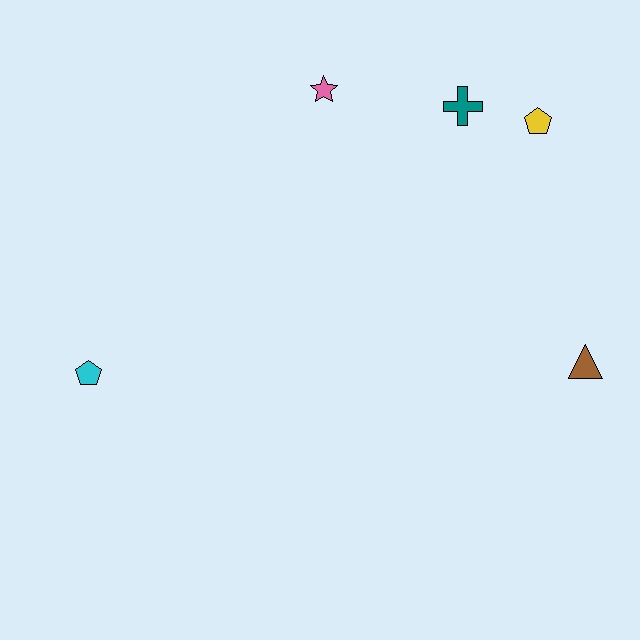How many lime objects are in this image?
There are no lime objects.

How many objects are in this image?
There are 5 objects.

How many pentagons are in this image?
There are 2 pentagons.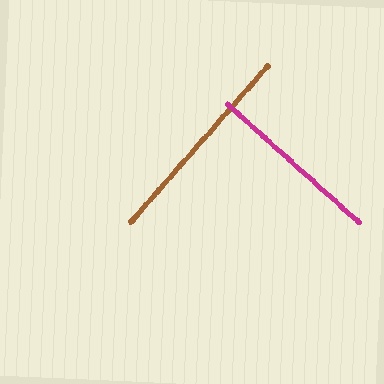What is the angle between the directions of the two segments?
Approximately 89 degrees.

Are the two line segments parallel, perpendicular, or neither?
Perpendicular — they meet at approximately 89°.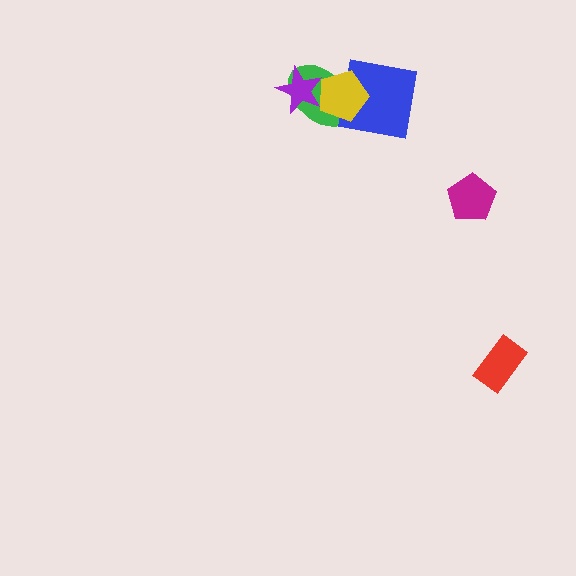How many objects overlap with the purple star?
2 objects overlap with the purple star.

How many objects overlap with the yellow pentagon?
3 objects overlap with the yellow pentagon.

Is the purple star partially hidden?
Yes, it is partially covered by another shape.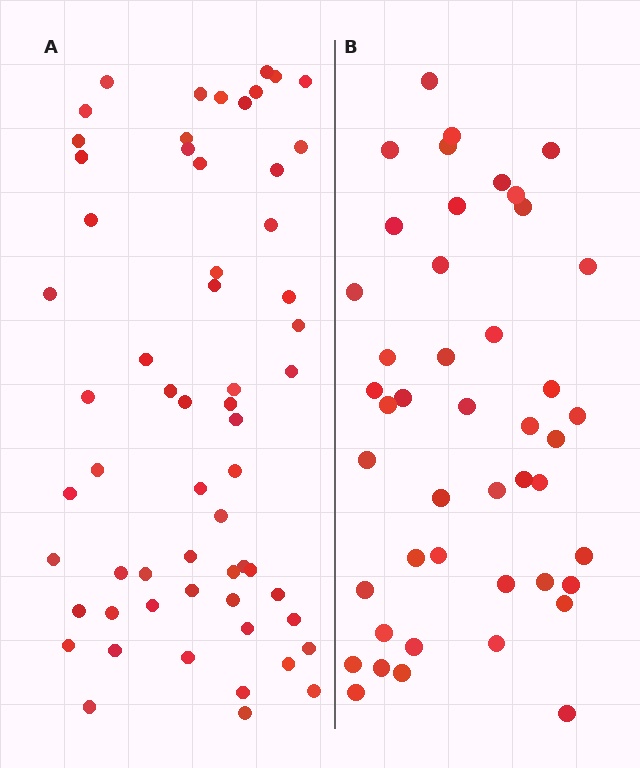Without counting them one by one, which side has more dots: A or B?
Region A (the left region) has more dots.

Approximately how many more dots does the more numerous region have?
Region A has approximately 15 more dots than region B.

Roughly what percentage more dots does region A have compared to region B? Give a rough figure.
About 35% more.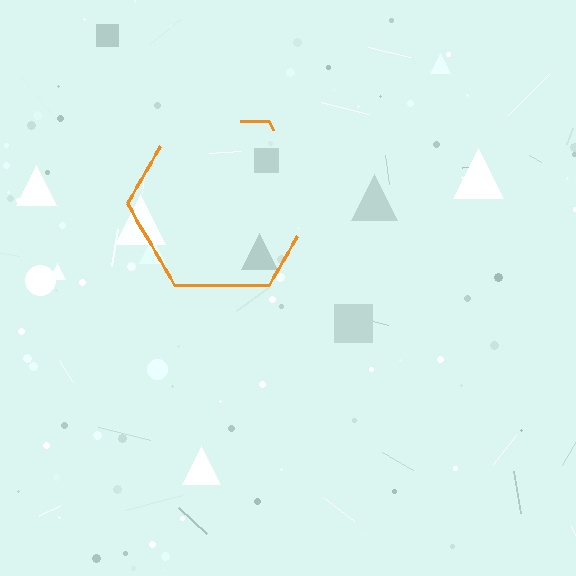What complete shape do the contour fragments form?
The contour fragments form a hexagon.